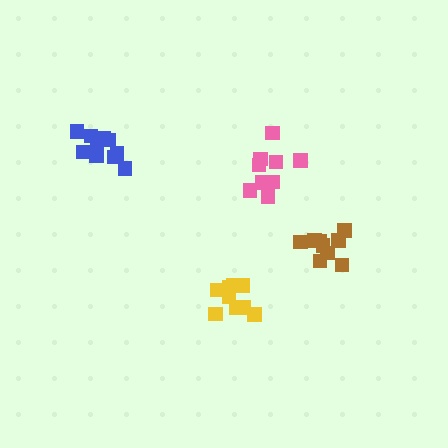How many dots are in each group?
Group 1: 9 dots, Group 2: 9 dots, Group 3: 10 dots, Group 4: 9 dots (37 total).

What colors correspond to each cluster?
The clusters are colored: pink, yellow, blue, brown.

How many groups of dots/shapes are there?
There are 4 groups.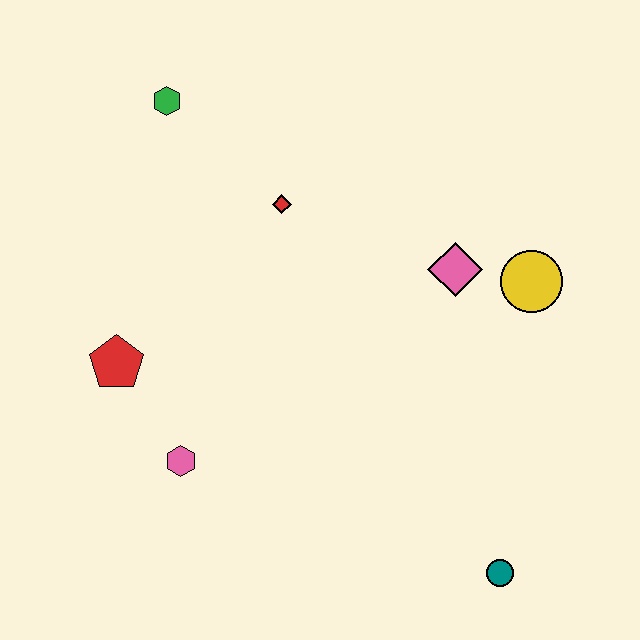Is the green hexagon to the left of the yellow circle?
Yes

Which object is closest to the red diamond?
The green hexagon is closest to the red diamond.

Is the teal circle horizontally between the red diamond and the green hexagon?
No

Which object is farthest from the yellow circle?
The red pentagon is farthest from the yellow circle.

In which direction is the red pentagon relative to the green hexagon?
The red pentagon is below the green hexagon.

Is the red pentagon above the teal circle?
Yes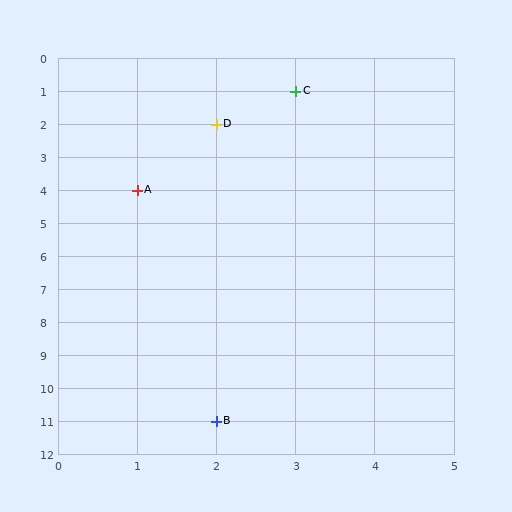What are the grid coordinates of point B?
Point B is at grid coordinates (2, 11).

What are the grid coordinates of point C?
Point C is at grid coordinates (3, 1).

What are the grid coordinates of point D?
Point D is at grid coordinates (2, 2).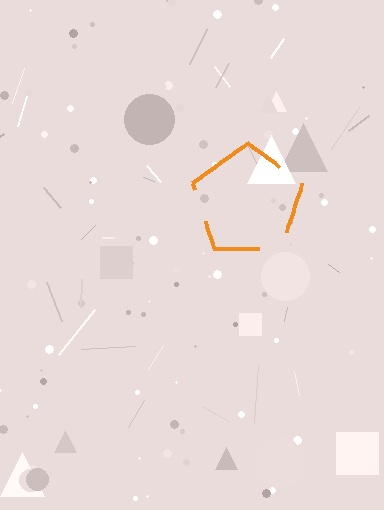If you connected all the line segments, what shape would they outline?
They would outline a pentagon.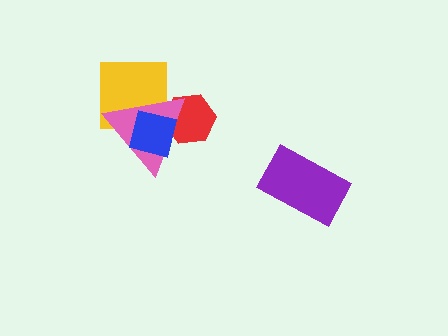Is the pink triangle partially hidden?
Yes, it is partially covered by another shape.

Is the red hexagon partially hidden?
Yes, it is partially covered by another shape.